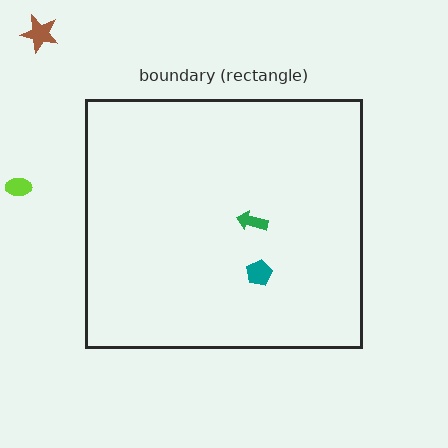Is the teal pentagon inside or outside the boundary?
Inside.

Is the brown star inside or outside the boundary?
Outside.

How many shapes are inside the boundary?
2 inside, 2 outside.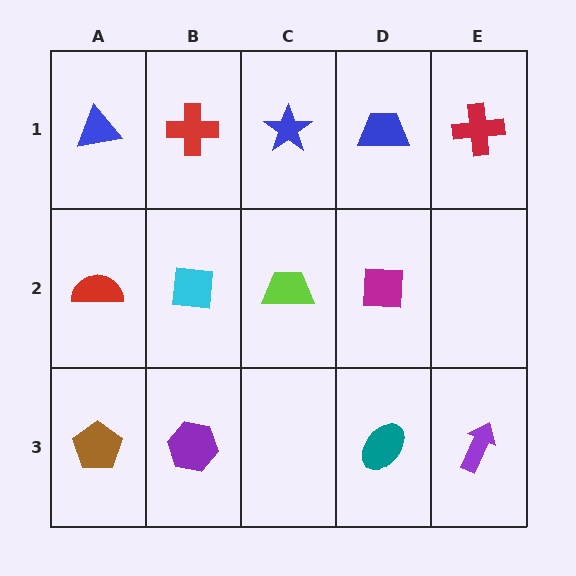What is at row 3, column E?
A purple arrow.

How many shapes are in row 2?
4 shapes.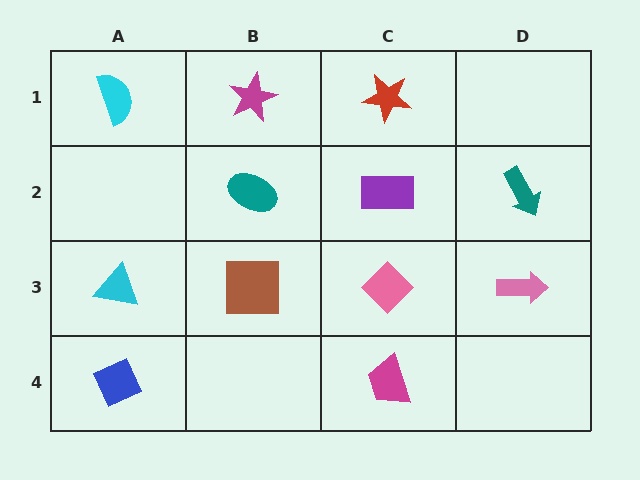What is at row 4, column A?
A blue diamond.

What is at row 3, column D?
A pink arrow.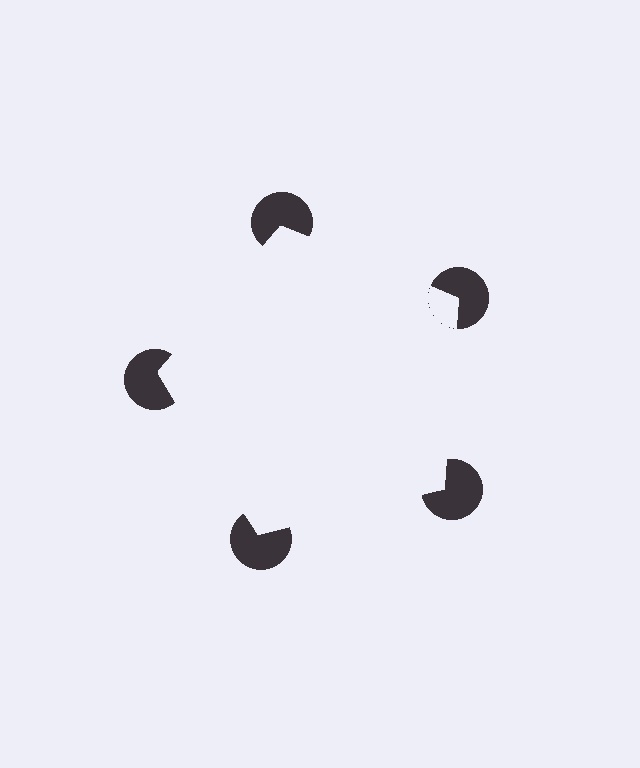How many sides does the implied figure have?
5 sides.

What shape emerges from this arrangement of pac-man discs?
An illusory pentagon — its edges are inferred from the aligned wedge cuts in the pac-man discs, not physically drawn.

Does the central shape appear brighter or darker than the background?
It typically appears slightly brighter than the background, even though no actual brightness change is drawn.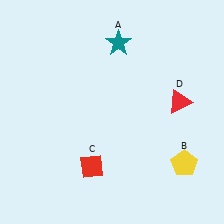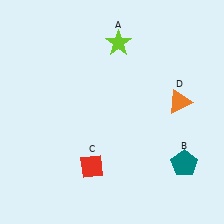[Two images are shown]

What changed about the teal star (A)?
In Image 1, A is teal. In Image 2, it changed to lime.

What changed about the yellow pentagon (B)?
In Image 1, B is yellow. In Image 2, it changed to teal.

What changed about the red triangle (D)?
In Image 1, D is red. In Image 2, it changed to orange.